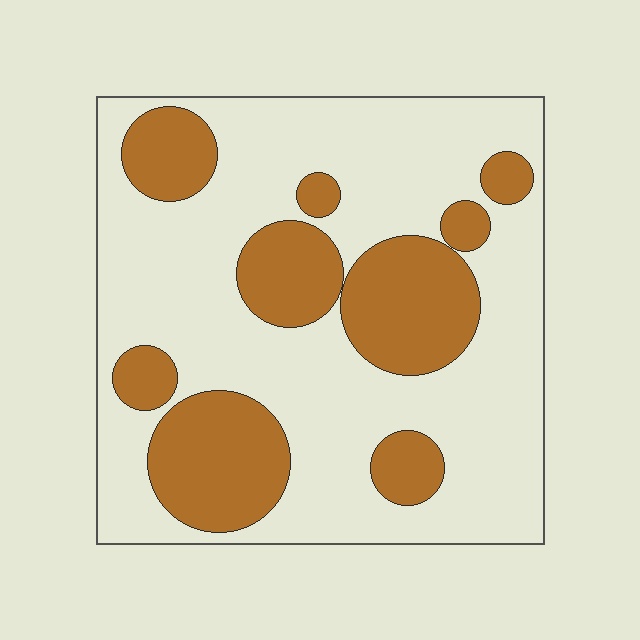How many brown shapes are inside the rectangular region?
9.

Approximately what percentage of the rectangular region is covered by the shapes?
Approximately 30%.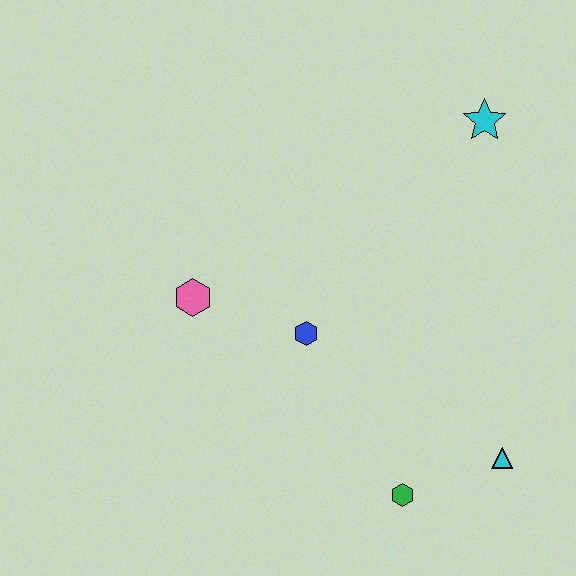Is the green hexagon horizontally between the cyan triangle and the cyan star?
No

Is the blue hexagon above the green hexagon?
Yes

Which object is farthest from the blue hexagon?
The cyan star is farthest from the blue hexagon.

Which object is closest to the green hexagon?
The cyan triangle is closest to the green hexagon.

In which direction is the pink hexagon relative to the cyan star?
The pink hexagon is to the left of the cyan star.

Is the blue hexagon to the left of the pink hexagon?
No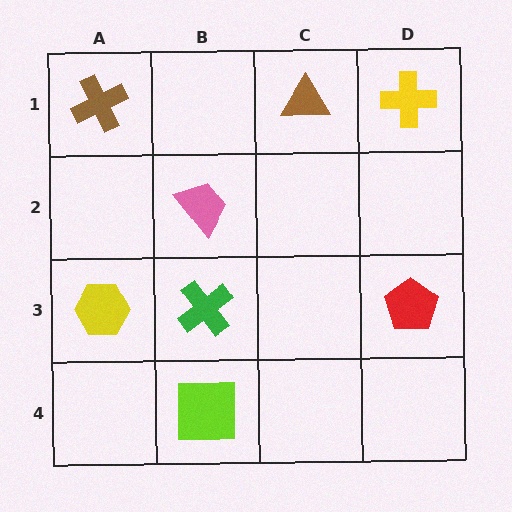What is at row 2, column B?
A pink trapezoid.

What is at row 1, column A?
A brown cross.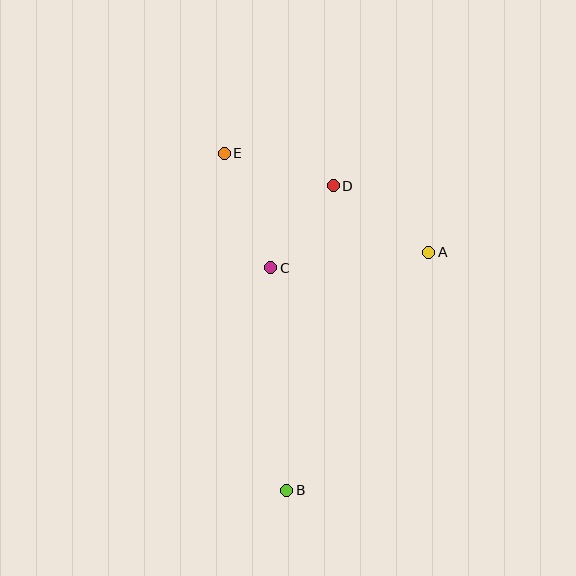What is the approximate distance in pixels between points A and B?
The distance between A and B is approximately 277 pixels.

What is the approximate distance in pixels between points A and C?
The distance between A and C is approximately 159 pixels.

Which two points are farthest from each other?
Points B and E are farthest from each other.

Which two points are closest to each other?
Points C and D are closest to each other.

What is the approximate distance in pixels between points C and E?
The distance between C and E is approximately 124 pixels.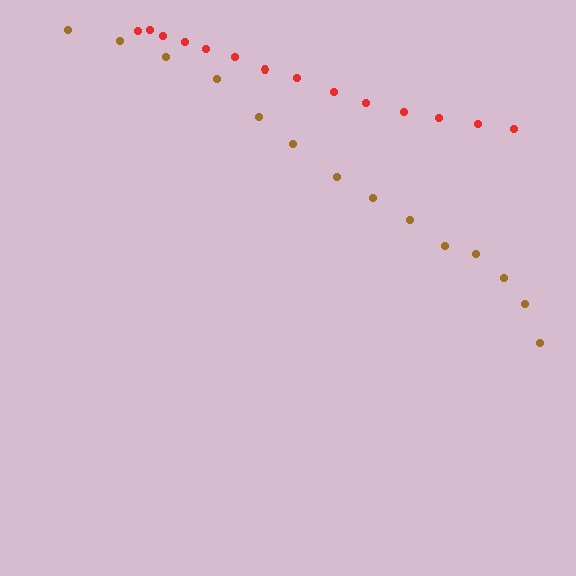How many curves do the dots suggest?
There are 2 distinct paths.